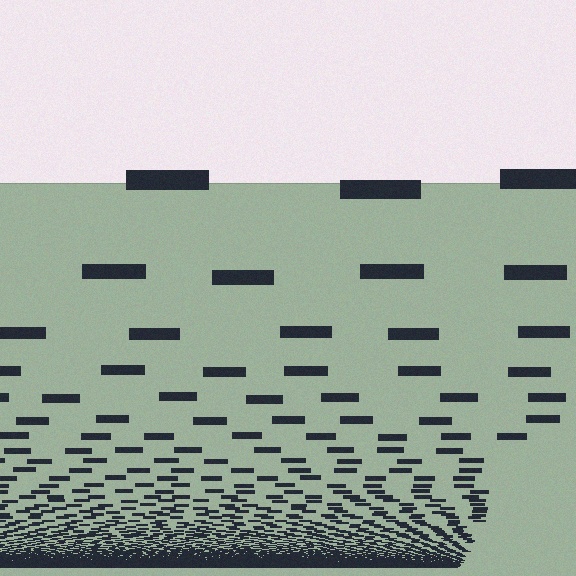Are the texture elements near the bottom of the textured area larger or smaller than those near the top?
Smaller. The gradient is inverted — elements near the bottom are smaller and denser.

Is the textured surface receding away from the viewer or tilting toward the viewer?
The surface appears to tilt toward the viewer. Texture elements get larger and sparser toward the top.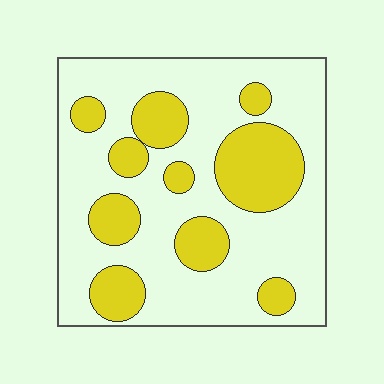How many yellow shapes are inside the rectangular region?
10.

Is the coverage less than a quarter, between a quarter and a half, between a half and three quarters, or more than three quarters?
Between a quarter and a half.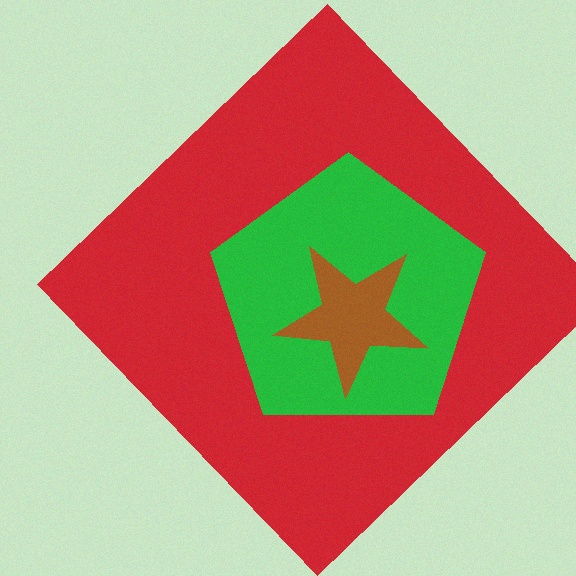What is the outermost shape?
The red diamond.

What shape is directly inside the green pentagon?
The brown star.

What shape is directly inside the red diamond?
The green pentagon.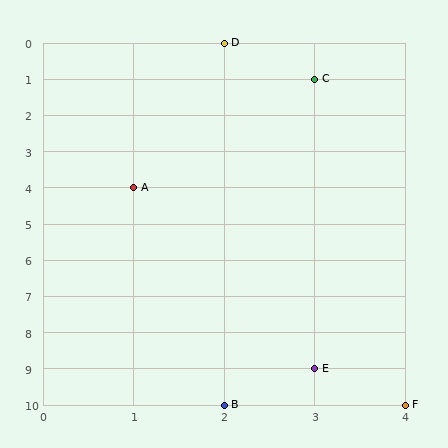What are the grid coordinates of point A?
Point A is at grid coordinates (1, 4).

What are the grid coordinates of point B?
Point B is at grid coordinates (2, 10).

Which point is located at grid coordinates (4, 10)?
Point F is at (4, 10).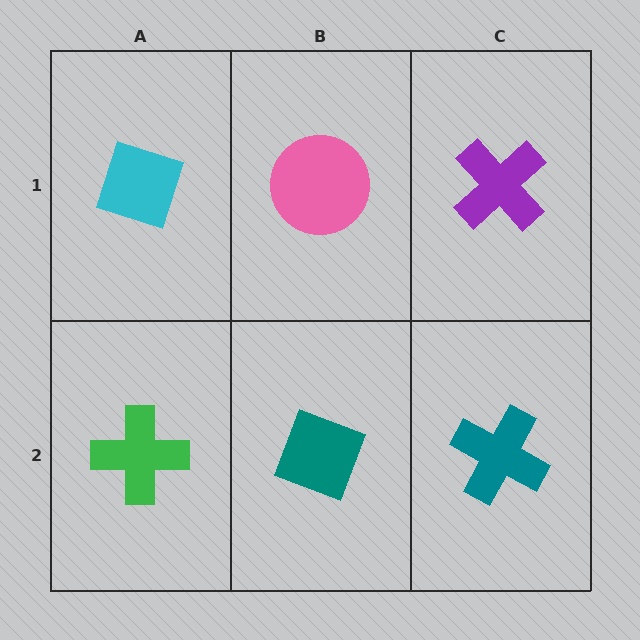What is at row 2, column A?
A green cross.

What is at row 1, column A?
A cyan diamond.